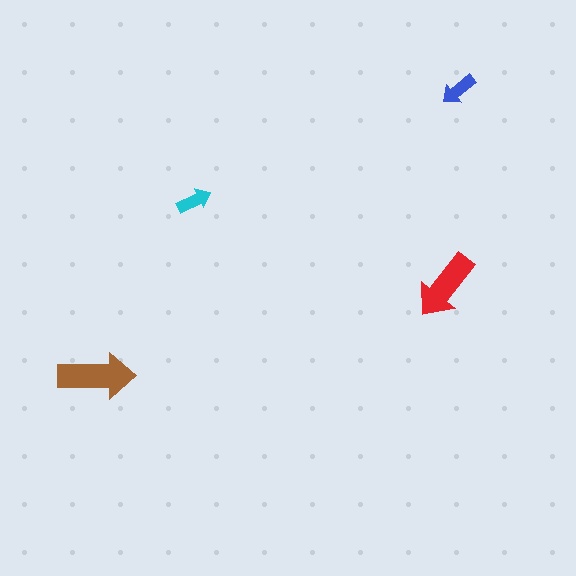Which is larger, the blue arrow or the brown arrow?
The brown one.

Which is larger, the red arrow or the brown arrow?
The brown one.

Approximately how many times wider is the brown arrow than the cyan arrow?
About 2 times wider.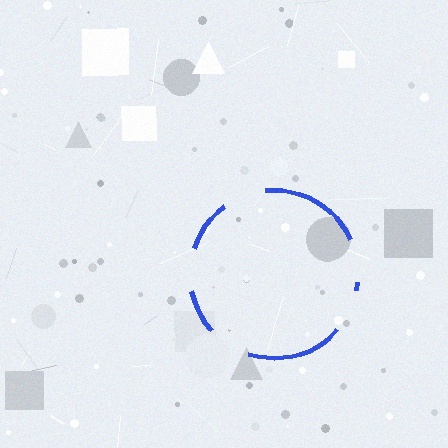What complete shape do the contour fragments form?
The contour fragments form a circle.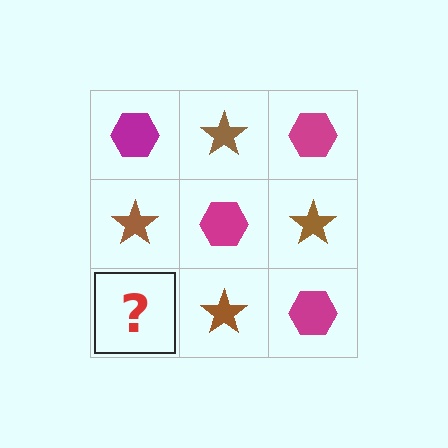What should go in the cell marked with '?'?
The missing cell should contain a magenta hexagon.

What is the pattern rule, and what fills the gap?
The rule is that it alternates magenta hexagon and brown star in a checkerboard pattern. The gap should be filled with a magenta hexagon.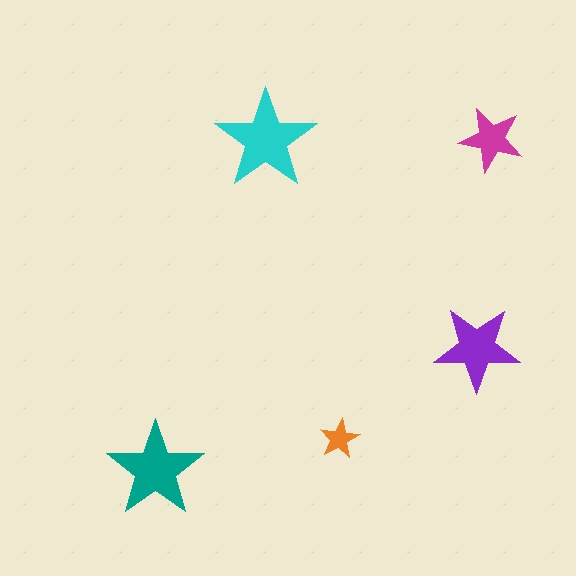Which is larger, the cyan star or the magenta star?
The cyan one.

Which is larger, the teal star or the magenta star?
The teal one.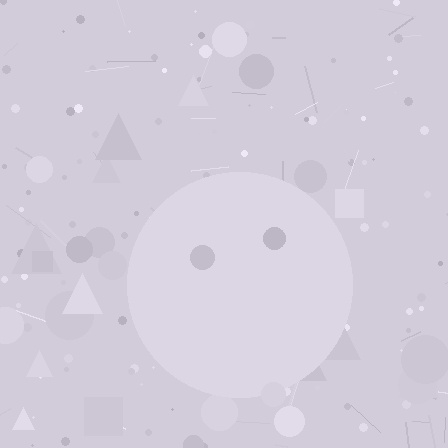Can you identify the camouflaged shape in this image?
The camouflaged shape is a circle.